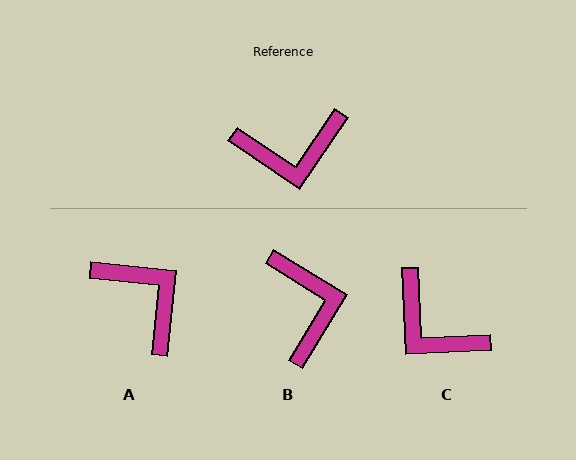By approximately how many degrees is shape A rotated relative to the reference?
Approximately 118 degrees counter-clockwise.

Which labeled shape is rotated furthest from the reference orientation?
A, about 118 degrees away.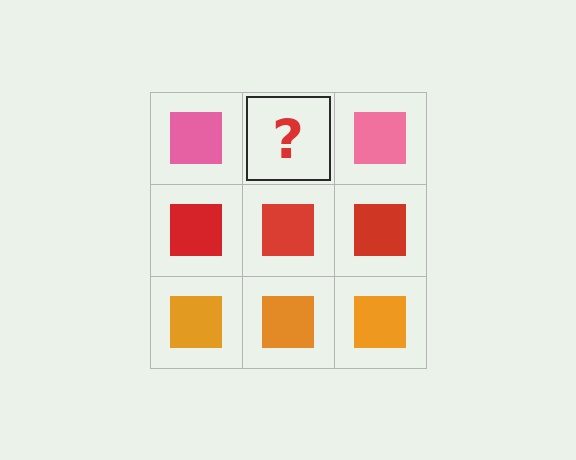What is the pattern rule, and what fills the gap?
The rule is that each row has a consistent color. The gap should be filled with a pink square.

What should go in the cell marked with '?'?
The missing cell should contain a pink square.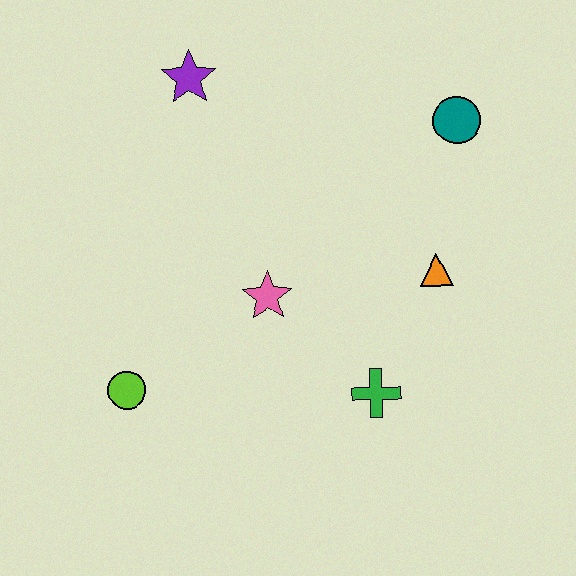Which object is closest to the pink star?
The green cross is closest to the pink star.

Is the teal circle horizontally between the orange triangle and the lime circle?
No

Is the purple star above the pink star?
Yes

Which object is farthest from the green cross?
The purple star is farthest from the green cross.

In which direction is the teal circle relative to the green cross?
The teal circle is above the green cross.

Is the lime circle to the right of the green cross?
No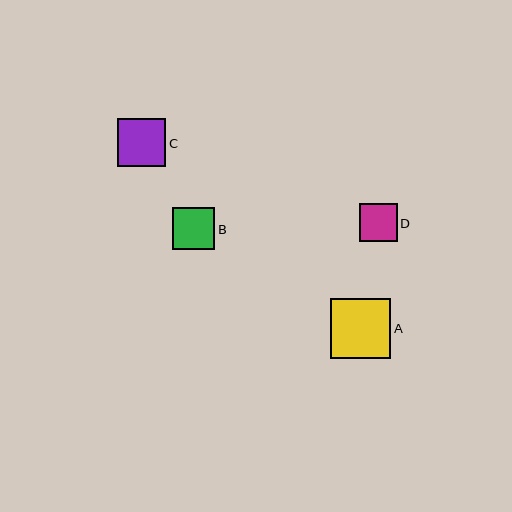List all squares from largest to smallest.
From largest to smallest: A, C, B, D.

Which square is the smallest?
Square D is the smallest with a size of approximately 37 pixels.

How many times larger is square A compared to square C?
Square A is approximately 1.3 times the size of square C.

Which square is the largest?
Square A is the largest with a size of approximately 60 pixels.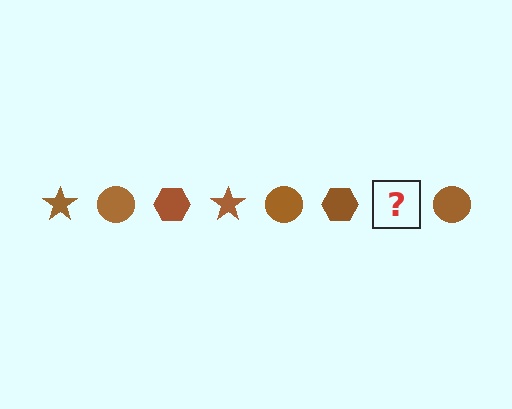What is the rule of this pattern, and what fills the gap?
The rule is that the pattern cycles through star, circle, hexagon shapes in brown. The gap should be filled with a brown star.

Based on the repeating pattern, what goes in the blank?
The blank should be a brown star.